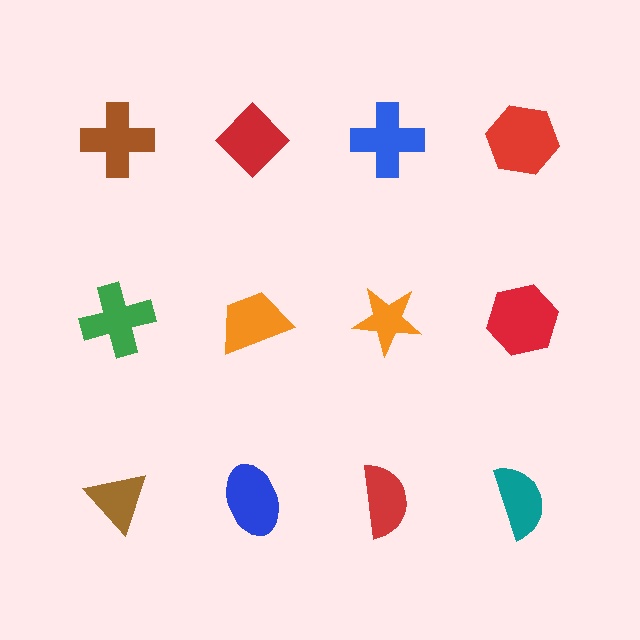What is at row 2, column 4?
A red hexagon.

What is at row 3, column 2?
A blue ellipse.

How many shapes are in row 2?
4 shapes.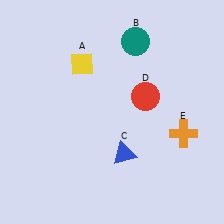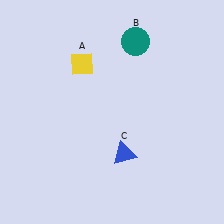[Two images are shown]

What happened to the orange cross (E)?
The orange cross (E) was removed in Image 2. It was in the bottom-right area of Image 1.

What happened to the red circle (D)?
The red circle (D) was removed in Image 2. It was in the top-right area of Image 1.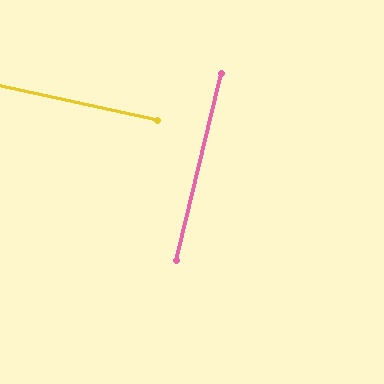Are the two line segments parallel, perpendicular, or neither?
Perpendicular — they meet at approximately 89°.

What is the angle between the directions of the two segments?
Approximately 89 degrees.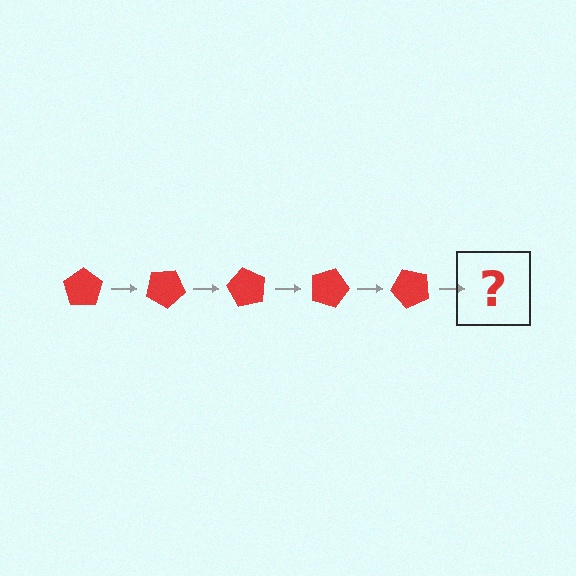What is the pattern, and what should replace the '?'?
The pattern is that the pentagon rotates 30 degrees each step. The '?' should be a red pentagon rotated 150 degrees.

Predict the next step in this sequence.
The next step is a red pentagon rotated 150 degrees.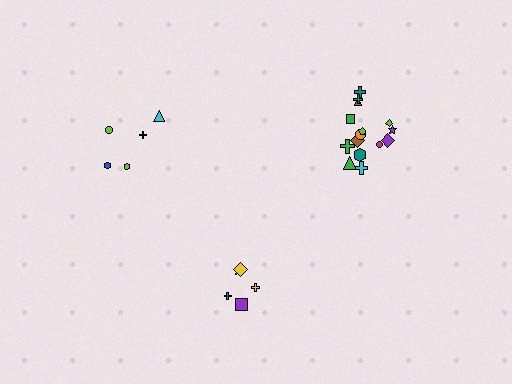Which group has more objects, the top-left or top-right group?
The top-right group.